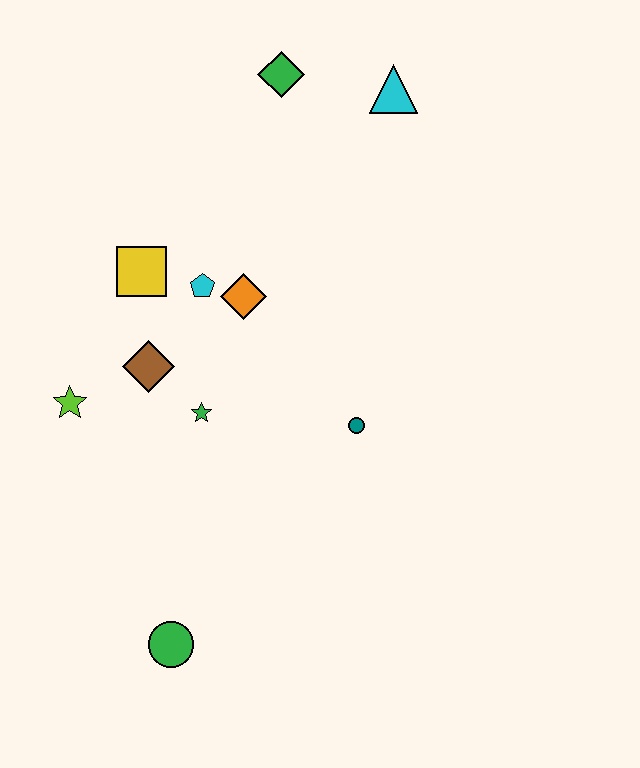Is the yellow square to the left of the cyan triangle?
Yes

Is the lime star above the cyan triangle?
No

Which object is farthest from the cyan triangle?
The green circle is farthest from the cyan triangle.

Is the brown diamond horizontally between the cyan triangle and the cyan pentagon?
No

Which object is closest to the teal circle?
The green star is closest to the teal circle.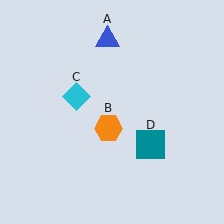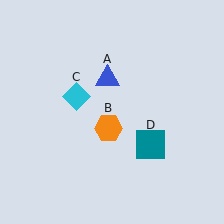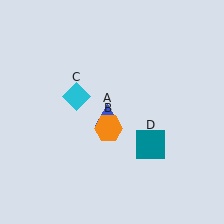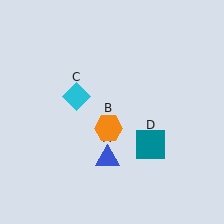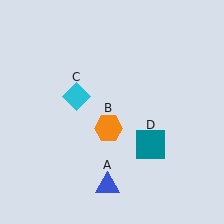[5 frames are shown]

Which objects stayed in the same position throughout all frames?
Orange hexagon (object B) and cyan diamond (object C) and teal square (object D) remained stationary.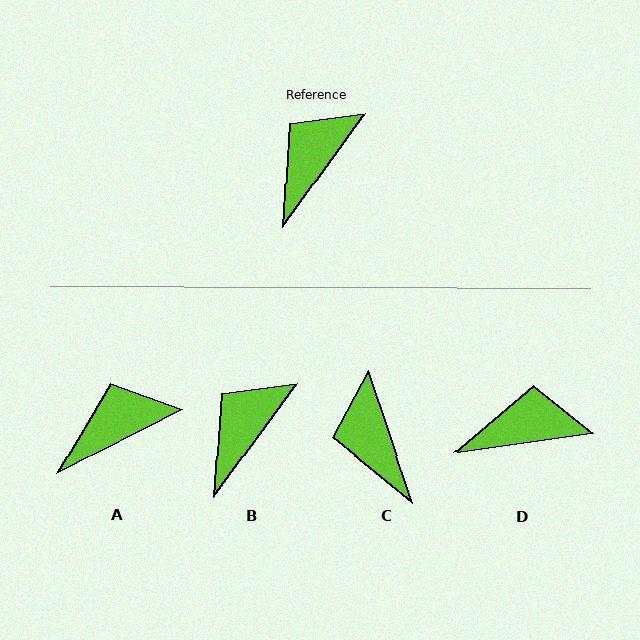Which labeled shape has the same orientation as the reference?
B.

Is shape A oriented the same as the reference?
No, it is off by about 27 degrees.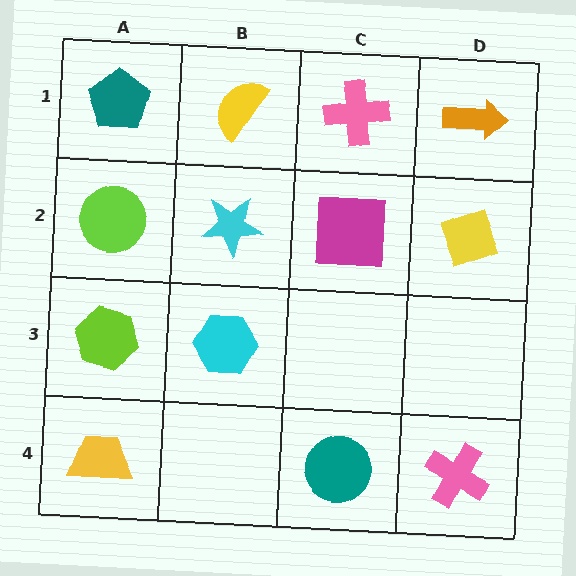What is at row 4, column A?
A yellow trapezoid.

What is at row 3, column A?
A lime hexagon.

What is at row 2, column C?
A magenta square.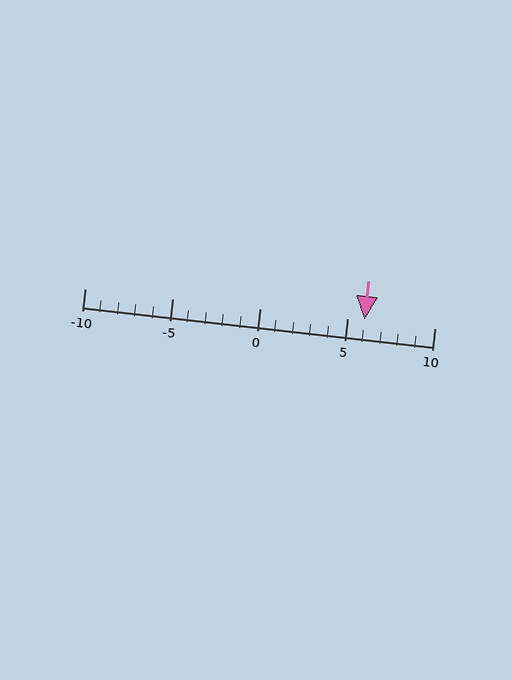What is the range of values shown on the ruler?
The ruler shows values from -10 to 10.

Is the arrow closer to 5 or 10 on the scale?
The arrow is closer to 5.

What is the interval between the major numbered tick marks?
The major tick marks are spaced 5 units apart.